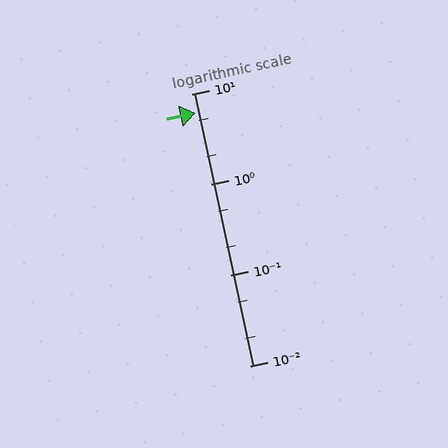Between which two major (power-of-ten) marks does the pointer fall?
The pointer is between 1 and 10.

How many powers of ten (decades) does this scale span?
The scale spans 3 decades, from 0.01 to 10.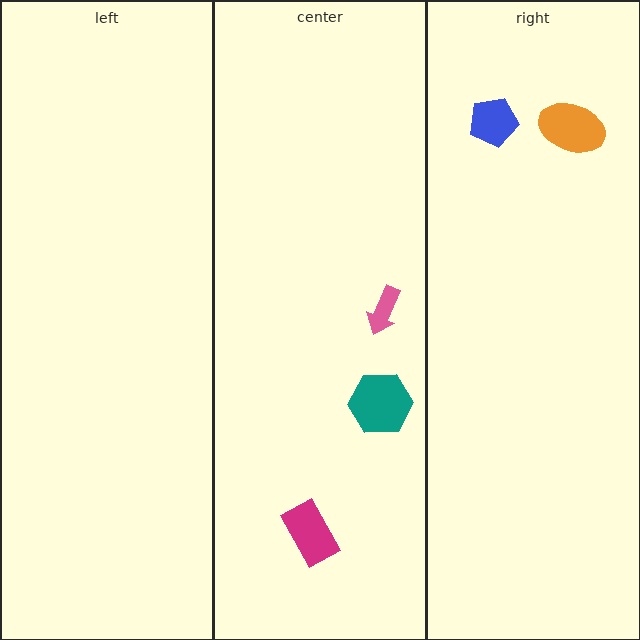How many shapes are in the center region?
3.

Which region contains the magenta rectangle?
The center region.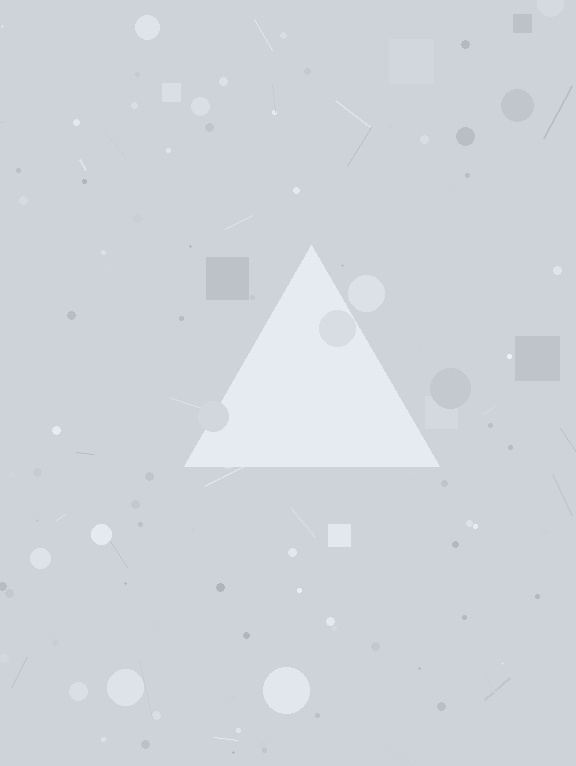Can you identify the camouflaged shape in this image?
The camouflaged shape is a triangle.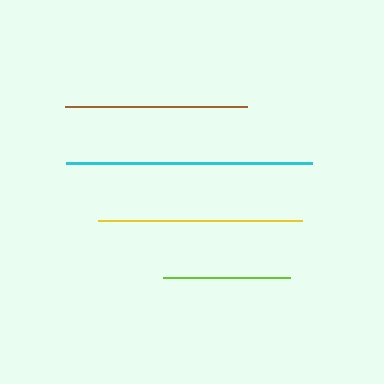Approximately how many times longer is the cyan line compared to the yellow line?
The cyan line is approximately 1.2 times the length of the yellow line.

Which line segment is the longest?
The cyan line is the longest at approximately 245 pixels.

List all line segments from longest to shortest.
From longest to shortest: cyan, yellow, brown, lime.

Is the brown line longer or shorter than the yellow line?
The yellow line is longer than the brown line.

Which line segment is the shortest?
The lime line is the shortest at approximately 127 pixels.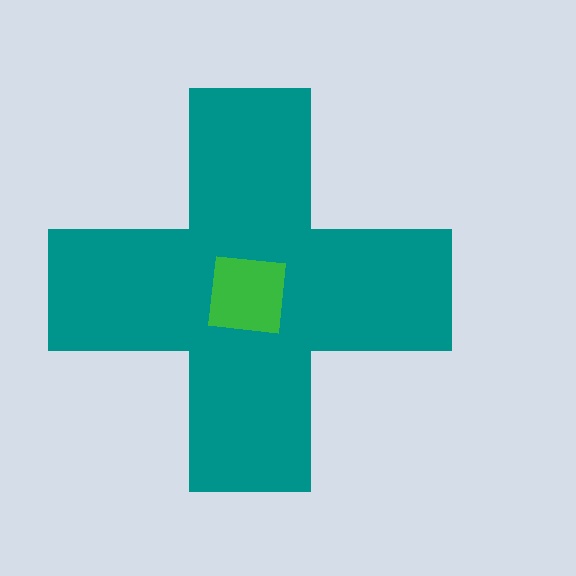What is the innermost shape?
The green square.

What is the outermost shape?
The teal cross.